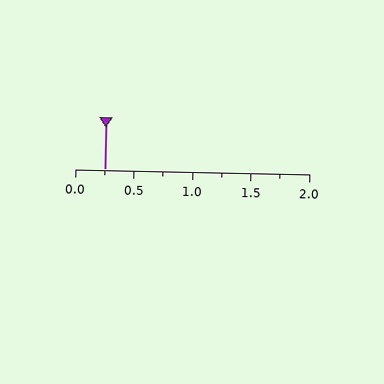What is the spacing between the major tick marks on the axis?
The major ticks are spaced 0.5 apart.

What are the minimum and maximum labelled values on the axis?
The axis runs from 0.0 to 2.0.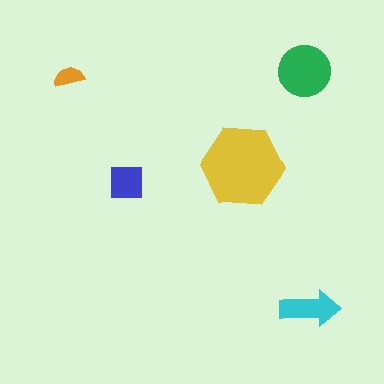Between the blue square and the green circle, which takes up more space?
The green circle.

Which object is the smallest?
The orange semicircle.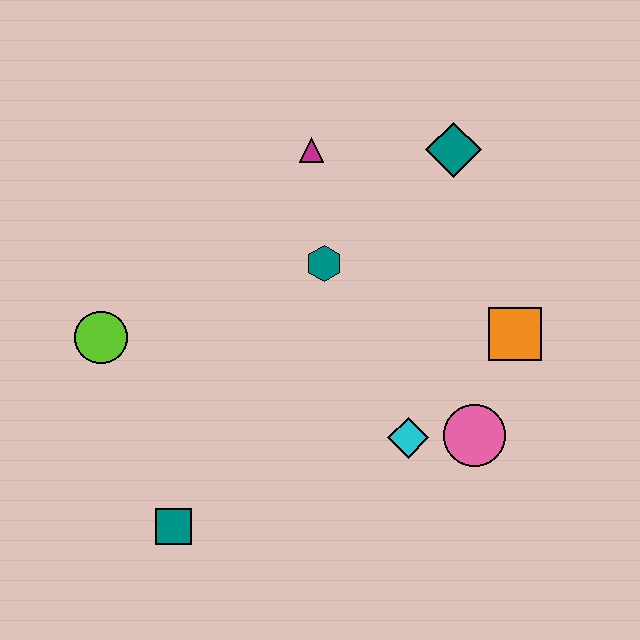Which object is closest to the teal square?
The lime circle is closest to the teal square.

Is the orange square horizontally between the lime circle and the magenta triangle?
No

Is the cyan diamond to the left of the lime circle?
No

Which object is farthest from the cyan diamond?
The lime circle is farthest from the cyan diamond.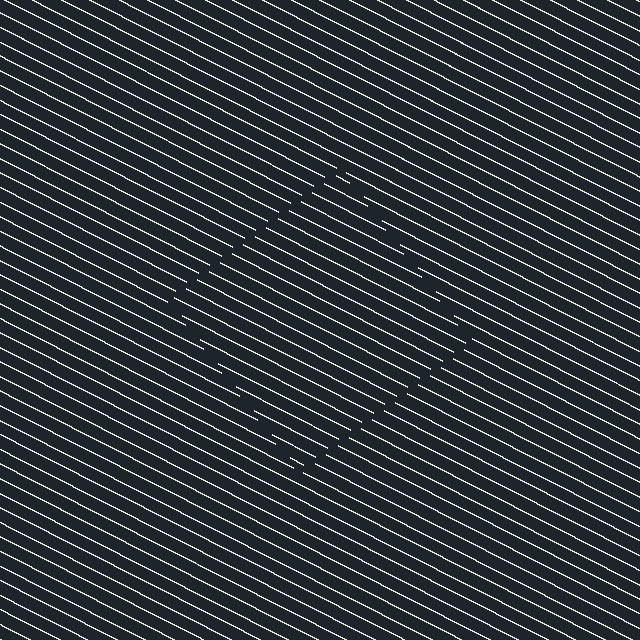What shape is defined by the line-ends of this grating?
An illusory square. The interior of the shape contains the same grating, shifted by half a period — the contour is defined by the phase discontinuity where line-ends from the inner and outer gratings abut.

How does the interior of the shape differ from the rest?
The interior of the shape contains the same grating, shifted by half a period — the contour is defined by the phase discontinuity where line-ends from the inner and outer gratings abut.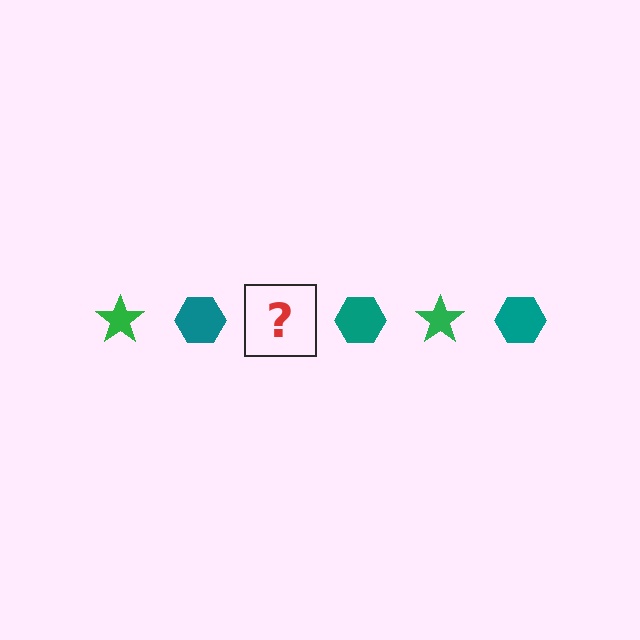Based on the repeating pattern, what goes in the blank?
The blank should be a green star.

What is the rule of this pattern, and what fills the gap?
The rule is that the pattern alternates between green star and teal hexagon. The gap should be filled with a green star.